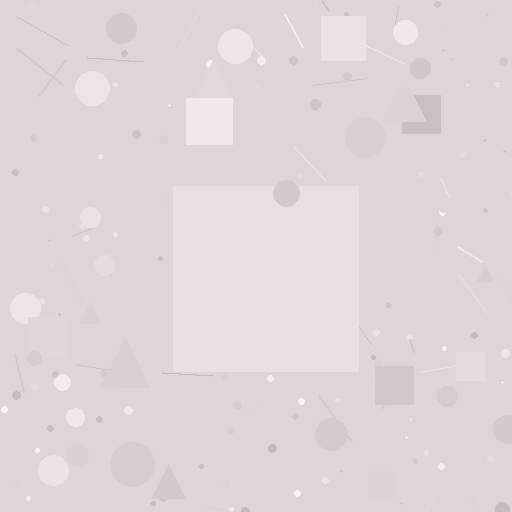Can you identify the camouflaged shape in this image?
The camouflaged shape is a square.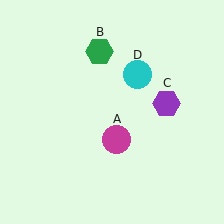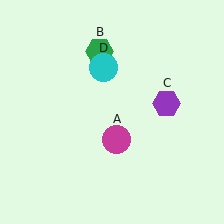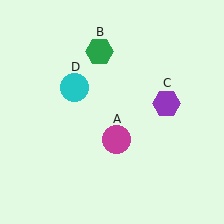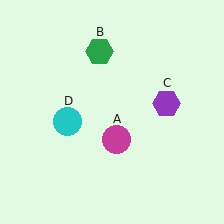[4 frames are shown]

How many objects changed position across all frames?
1 object changed position: cyan circle (object D).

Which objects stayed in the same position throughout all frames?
Magenta circle (object A) and green hexagon (object B) and purple hexagon (object C) remained stationary.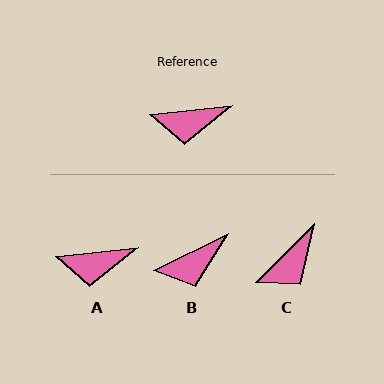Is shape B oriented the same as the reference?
No, it is off by about 20 degrees.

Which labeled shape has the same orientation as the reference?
A.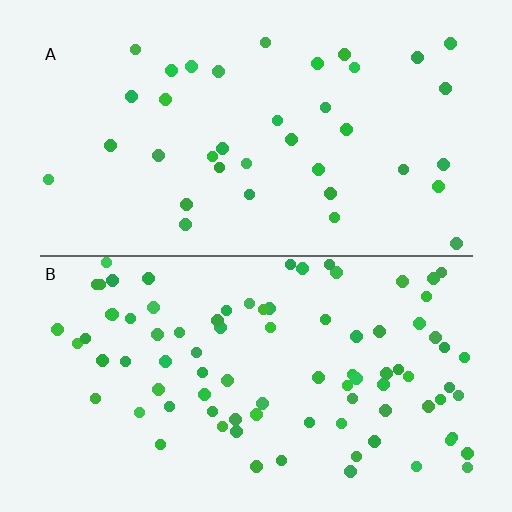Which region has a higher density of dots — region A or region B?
B (the bottom).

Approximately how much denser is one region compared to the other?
Approximately 2.3× — region B over region A.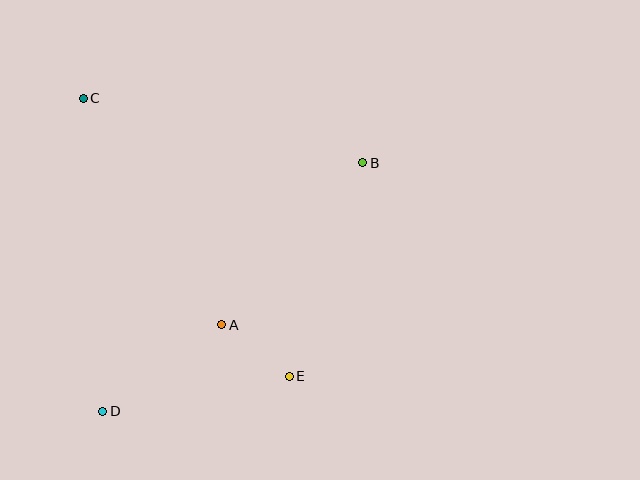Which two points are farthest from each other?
Points B and D are farthest from each other.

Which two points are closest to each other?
Points A and E are closest to each other.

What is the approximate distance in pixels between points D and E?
The distance between D and E is approximately 190 pixels.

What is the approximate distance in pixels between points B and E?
The distance between B and E is approximately 226 pixels.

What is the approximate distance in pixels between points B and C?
The distance between B and C is approximately 286 pixels.